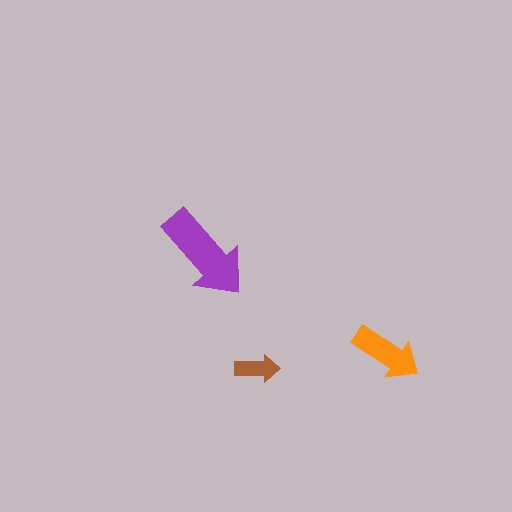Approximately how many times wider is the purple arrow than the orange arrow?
About 1.5 times wider.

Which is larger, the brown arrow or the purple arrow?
The purple one.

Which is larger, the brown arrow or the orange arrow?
The orange one.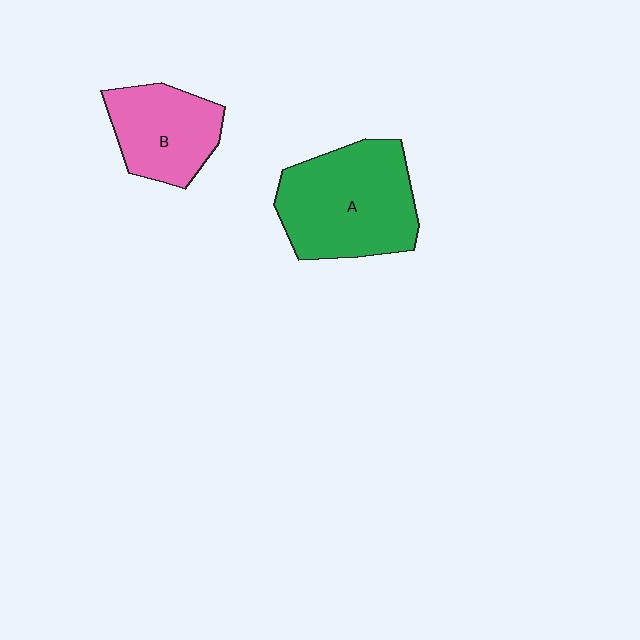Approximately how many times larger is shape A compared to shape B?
Approximately 1.5 times.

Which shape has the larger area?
Shape A (green).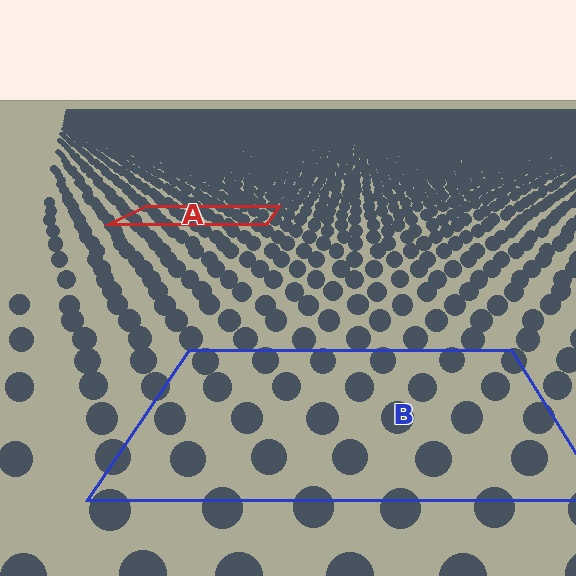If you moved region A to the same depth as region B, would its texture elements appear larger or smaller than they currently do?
They would appear larger. At a closer depth, the same texture elements are projected at a bigger on-screen size.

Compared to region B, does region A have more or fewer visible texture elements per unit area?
Region A has more texture elements per unit area — they are packed more densely because it is farther away.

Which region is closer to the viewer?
Region B is closer. The texture elements there are larger and more spread out.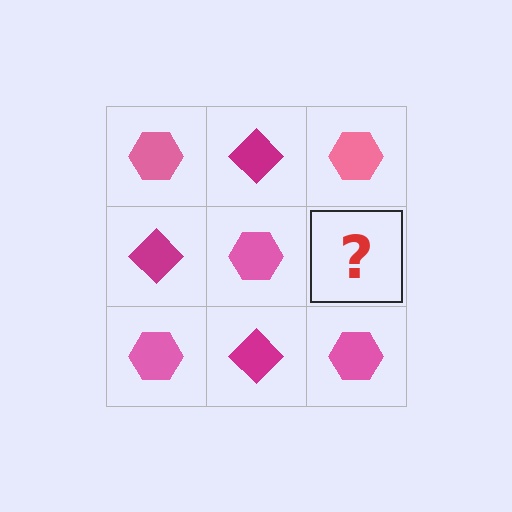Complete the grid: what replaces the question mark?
The question mark should be replaced with a magenta diamond.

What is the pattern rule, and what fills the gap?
The rule is that it alternates pink hexagon and magenta diamond in a checkerboard pattern. The gap should be filled with a magenta diamond.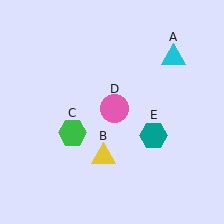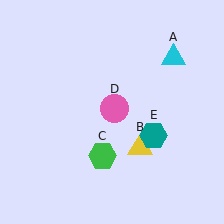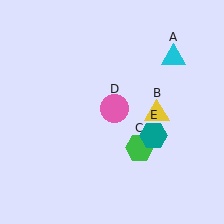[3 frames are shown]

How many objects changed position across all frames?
2 objects changed position: yellow triangle (object B), green hexagon (object C).